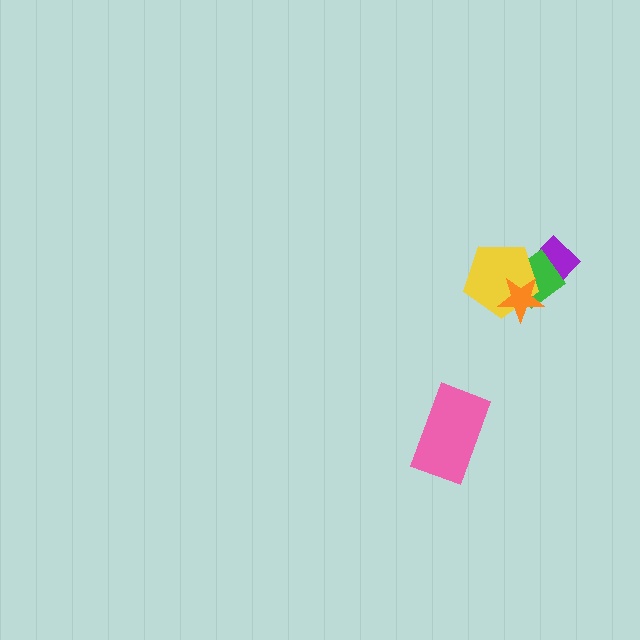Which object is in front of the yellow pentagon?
The orange star is in front of the yellow pentagon.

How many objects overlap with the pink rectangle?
0 objects overlap with the pink rectangle.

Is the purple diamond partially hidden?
Yes, it is partially covered by another shape.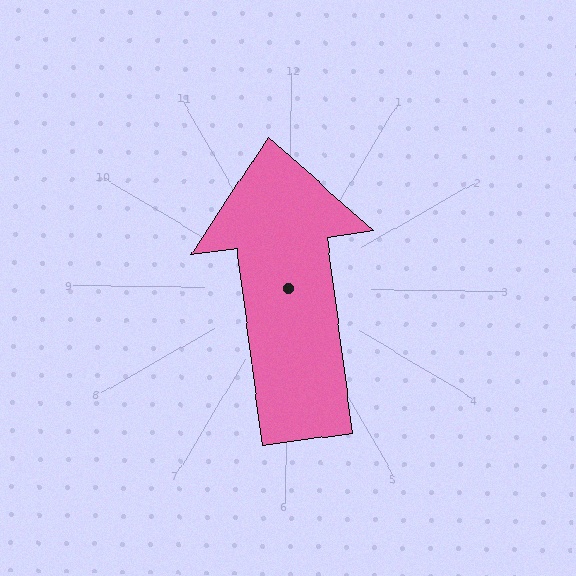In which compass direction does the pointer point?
North.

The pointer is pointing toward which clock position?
Roughly 12 o'clock.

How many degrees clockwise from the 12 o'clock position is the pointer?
Approximately 352 degrees.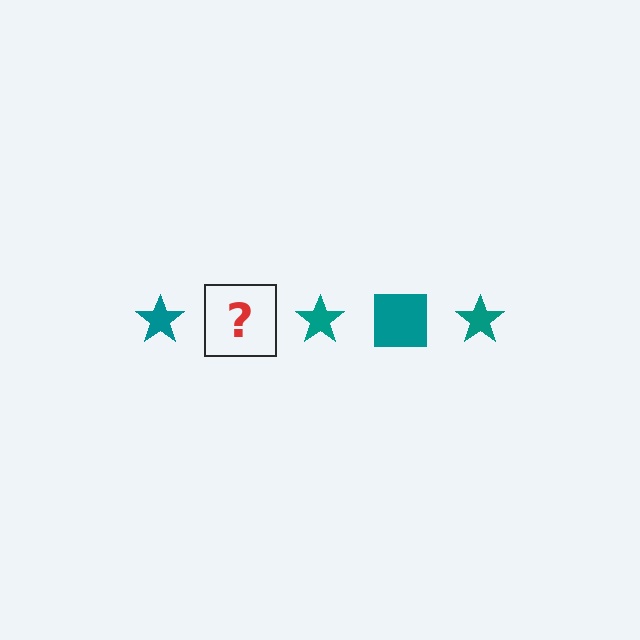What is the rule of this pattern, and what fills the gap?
The rule is that the pattern cycles through star, square shapes in teal. The gap should be filled with a teal square.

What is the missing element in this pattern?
The missing element is a teal square.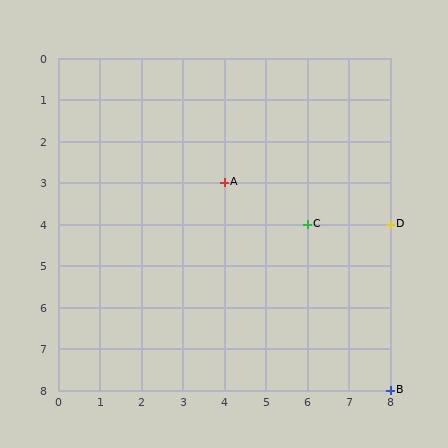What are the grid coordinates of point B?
Point B is at grid coordinates (8, 8).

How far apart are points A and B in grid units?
Points A and B are 4 columns and 5 rows apart (about 6.4 grid units diagonally).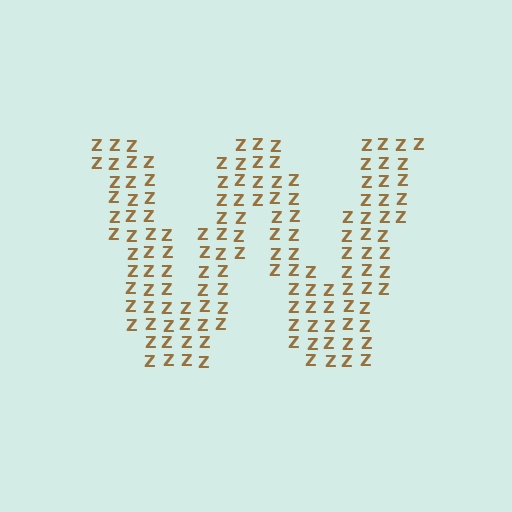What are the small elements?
The small elements are letter Z's.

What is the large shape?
The large shape is the letter W.